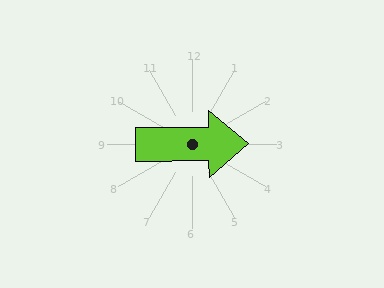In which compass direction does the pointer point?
East.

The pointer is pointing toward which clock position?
Roughly 3 o'clock.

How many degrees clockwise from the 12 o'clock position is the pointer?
Approximately 90 degrees.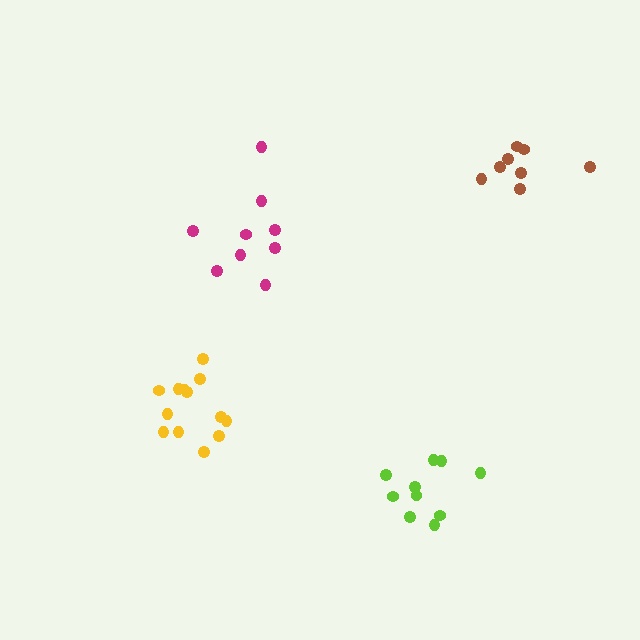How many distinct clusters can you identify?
There are 4 distinct clusters.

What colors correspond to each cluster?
The clusters are colored: lime, brown, magenta, yellow.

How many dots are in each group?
Group 1: 10 dots, Group 2: 8 dots, Group 3: 9 dots, Group 4: 13 dots (40 total).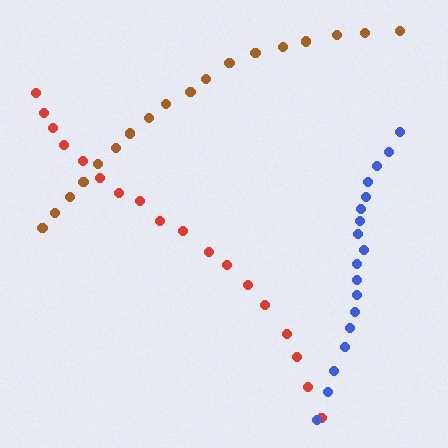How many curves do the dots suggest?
There are 3 distinct paths.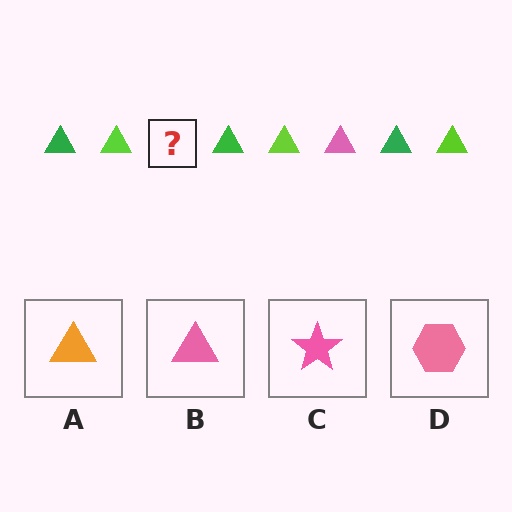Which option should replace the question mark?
Option B.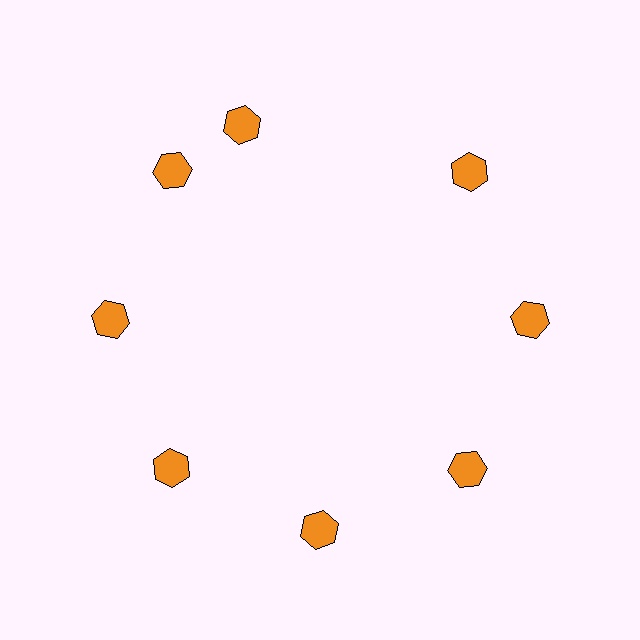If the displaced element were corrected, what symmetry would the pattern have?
It would have 8-fold rotational symmetry — the pattern would map onto itself every 45 degrees.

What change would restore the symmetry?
The symmetry would be restored by rotating it back into even spacing with its neighbors so that all 8 hexagons sit at equal angles and equal distance from the center.